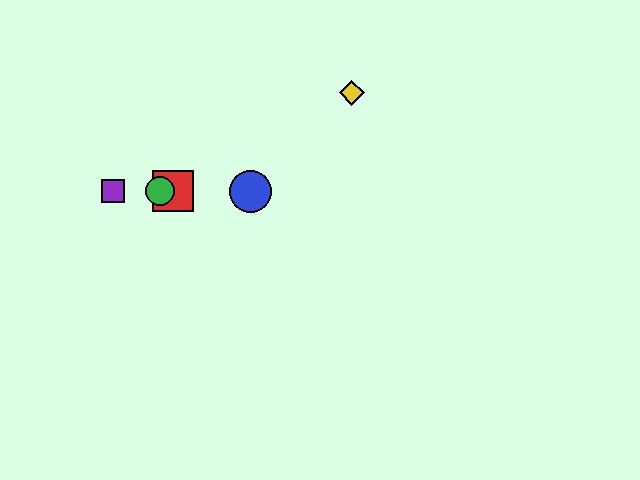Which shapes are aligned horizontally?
The red square, the blue circle, the green circle, the purple square are aligned horizontally.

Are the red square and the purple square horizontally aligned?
Yes, both are at y≈191.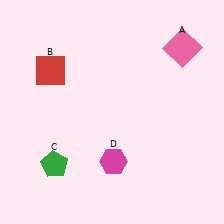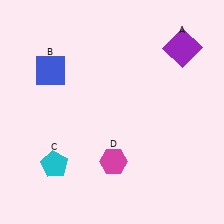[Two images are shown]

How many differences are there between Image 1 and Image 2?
There are 3 differences between the two images.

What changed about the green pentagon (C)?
In Image 1, C is green. In Image 2, it changed to cyan.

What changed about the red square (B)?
In Image 1, B is red. In Image 2, it changed to blue.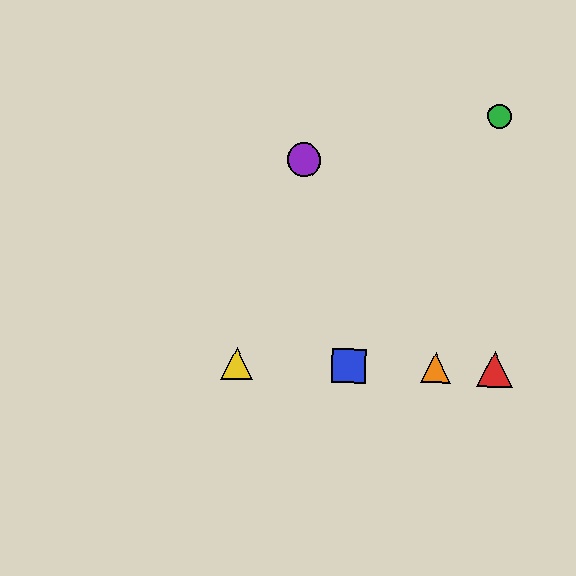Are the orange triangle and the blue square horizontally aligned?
Yes, both are at y≈368.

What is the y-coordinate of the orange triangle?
The orange triangle is at y≈368.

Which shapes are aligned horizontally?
The red triangle, the blue square, the yellow triangle, the orange triangle are aligned horizontally.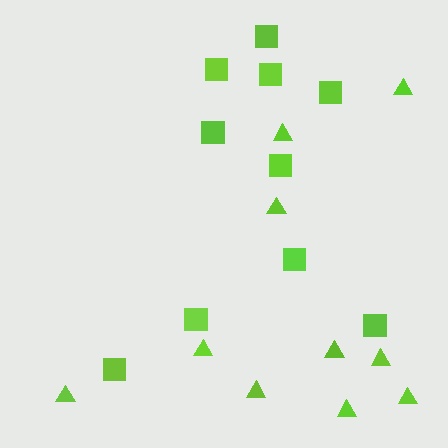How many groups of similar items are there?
There are 2 groups: one group of squares (10) and one group of triangles (10).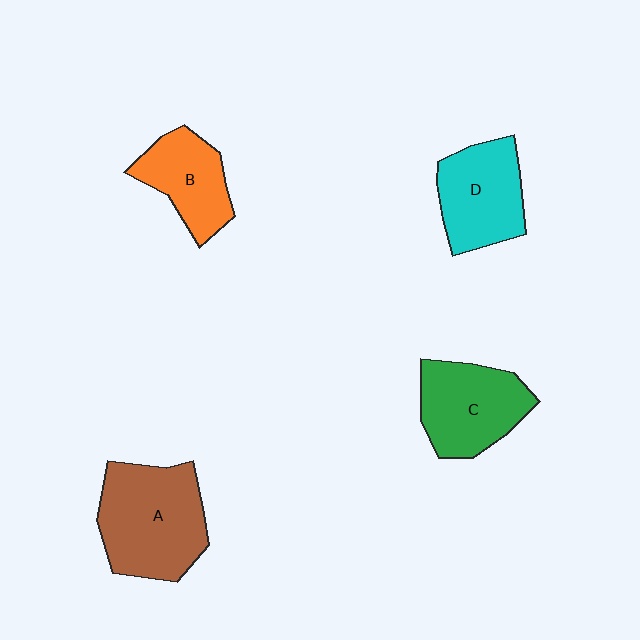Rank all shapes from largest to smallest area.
From largest to smallest: A (brown), C (green), D (cyan), B (orange).